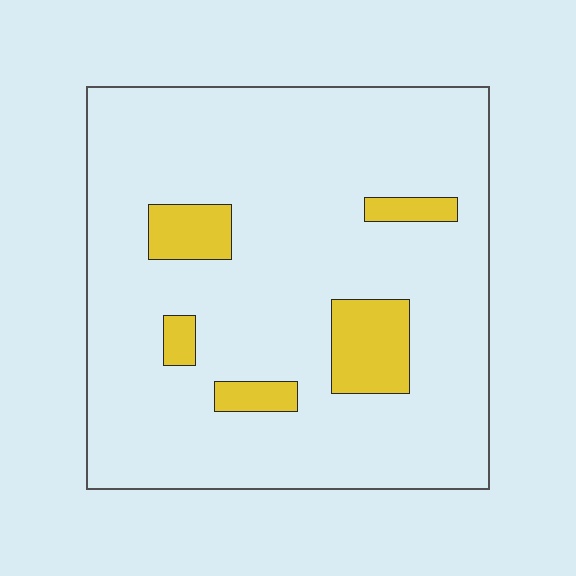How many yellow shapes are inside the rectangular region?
5.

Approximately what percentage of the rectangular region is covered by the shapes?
Approximately 10%.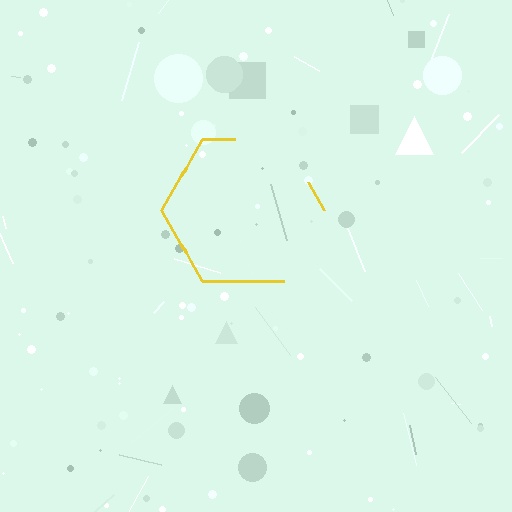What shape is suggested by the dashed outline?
The dashed outline suggests a hexagon.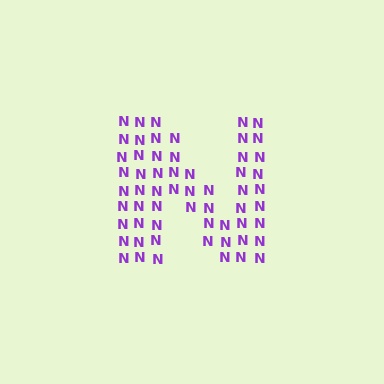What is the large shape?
The large shape is the letter N.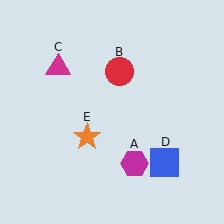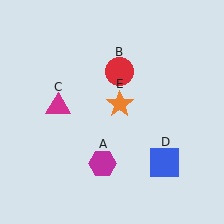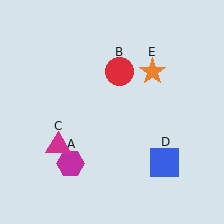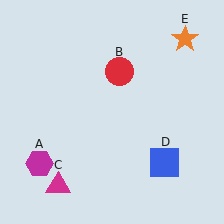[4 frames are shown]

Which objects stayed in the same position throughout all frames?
Red circle (object B) and blue square (object D) remained stationary.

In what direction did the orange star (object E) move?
The orange star (object E) moved up and to the right.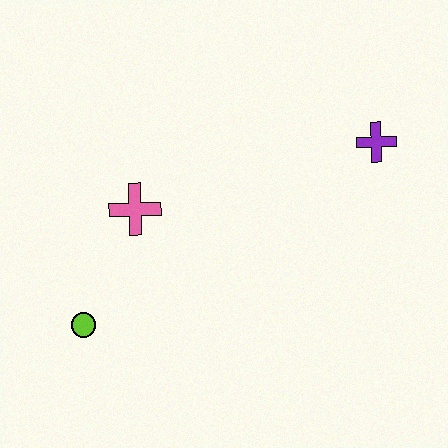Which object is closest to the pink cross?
The lime circle is closest to the pink cross.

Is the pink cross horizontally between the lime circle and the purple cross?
Yes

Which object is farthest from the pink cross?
The purple cross is farthest from the pink cross.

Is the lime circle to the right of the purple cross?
No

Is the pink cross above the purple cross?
No